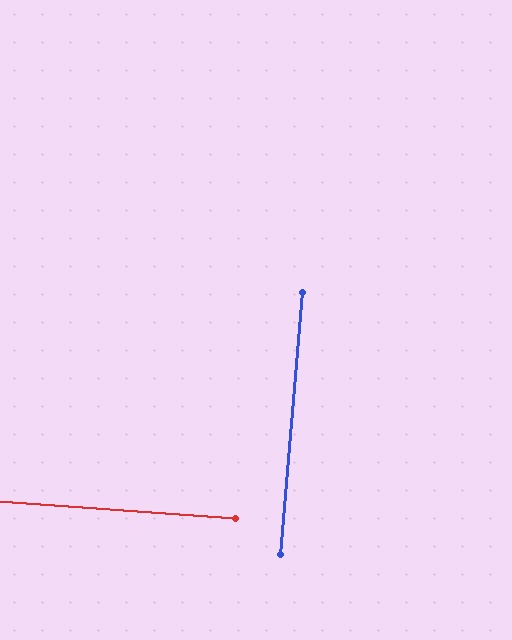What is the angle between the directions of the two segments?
Approximately 89 degrees.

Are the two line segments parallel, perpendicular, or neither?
Perpendicular — they meet at approximately 89°.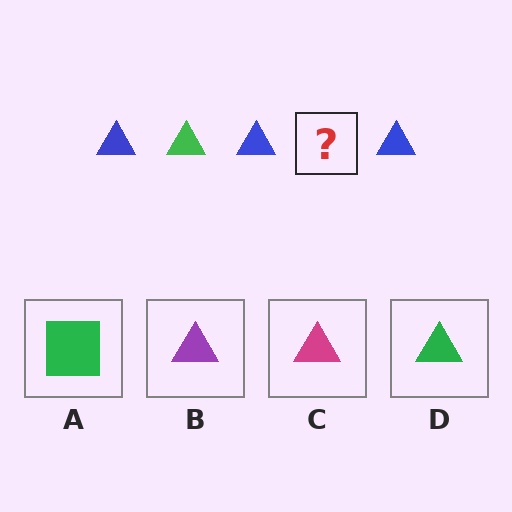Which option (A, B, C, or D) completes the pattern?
D.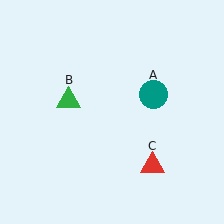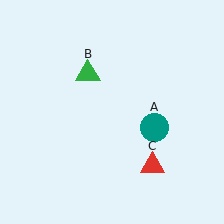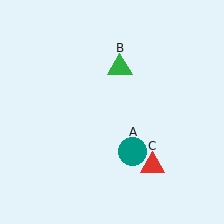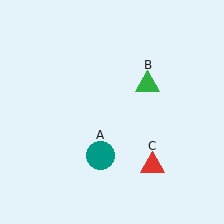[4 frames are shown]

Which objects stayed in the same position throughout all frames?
Red triangle (object C) remained stationary.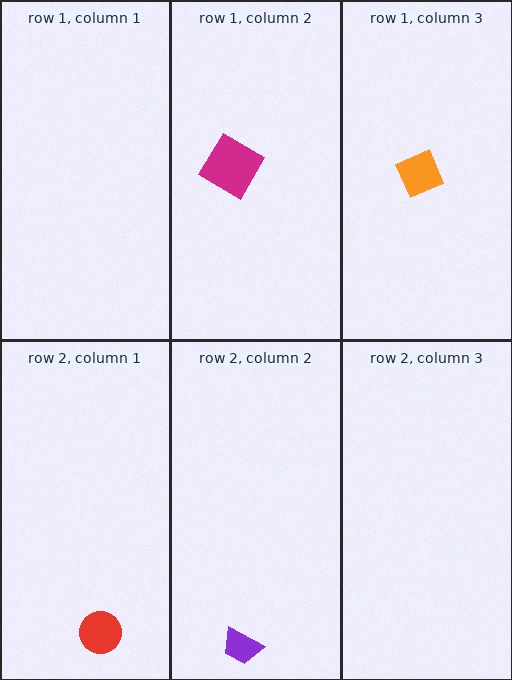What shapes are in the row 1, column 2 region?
The magenta diamond.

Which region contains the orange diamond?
The row 1, column 3 region.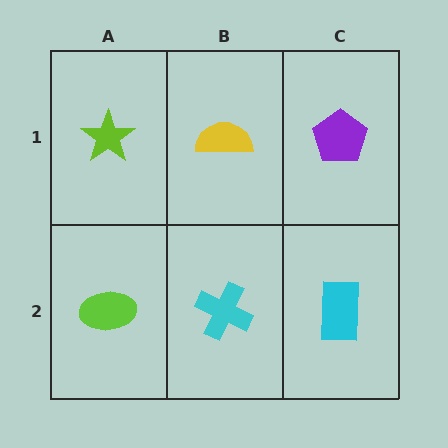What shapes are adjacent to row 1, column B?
A cyan cross (row 2, column B), a lime star (row 1, column A), a purple pentagon (row 1, column C).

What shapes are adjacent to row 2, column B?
A yellow semicircle (row 1, column B), a lime ellipse (row 2, column A), a cyan rectangle (row 2, column C).